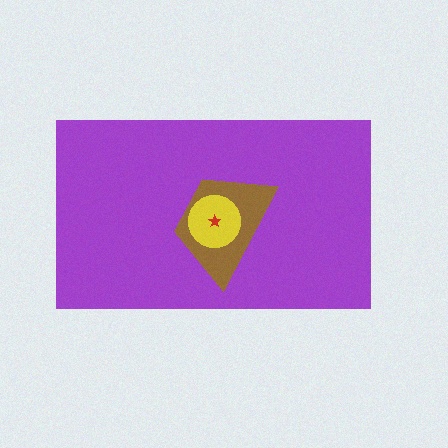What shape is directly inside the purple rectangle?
The brown trapezoid.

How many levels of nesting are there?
4.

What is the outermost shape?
The purple rectangle.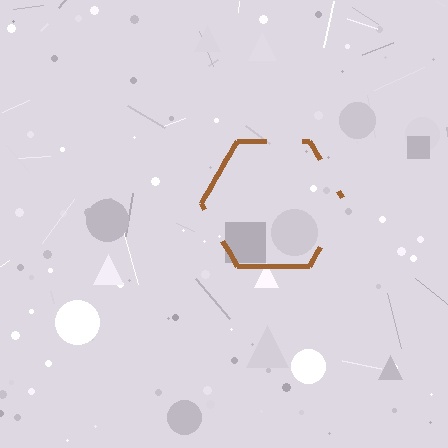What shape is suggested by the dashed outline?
The dashed outline suggests a hexagon.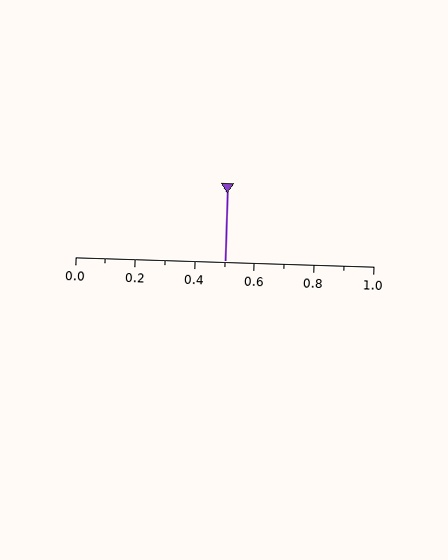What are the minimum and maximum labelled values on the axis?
The axis runs from 0.0 to 1.0.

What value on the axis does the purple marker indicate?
The marker indicates approximately 0.5.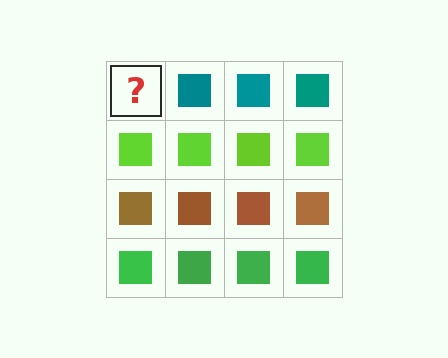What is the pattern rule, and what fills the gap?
The rule is that each row has a consistent color. The gap should be filled with a teal square.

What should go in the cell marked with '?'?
The missing cell should contain a teal square.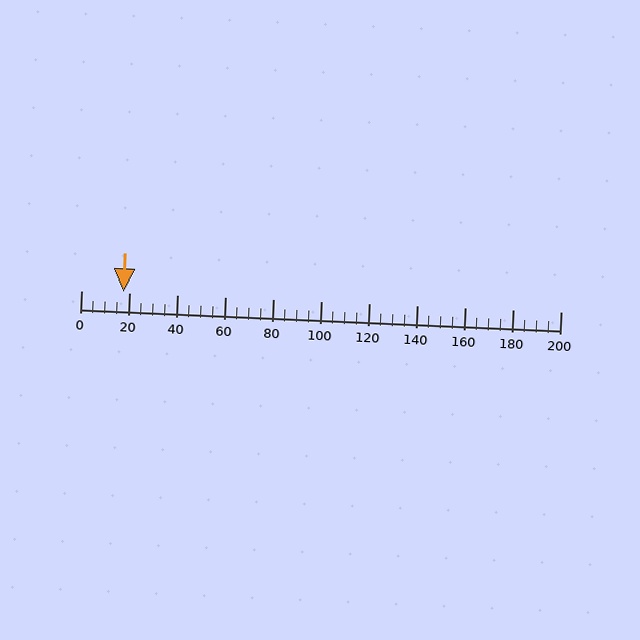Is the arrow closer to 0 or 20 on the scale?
The arrow is closer to 20.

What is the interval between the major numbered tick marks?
The major tick marks are spaced 20 units apart.